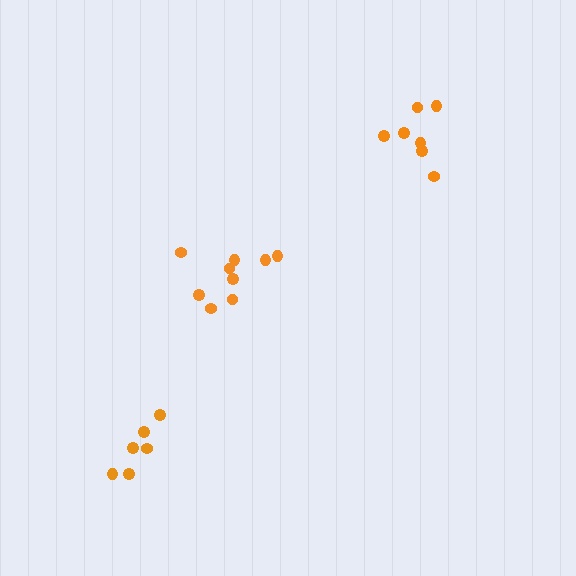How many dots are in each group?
Group 1: 7 dots, Group 2: 9 dots, Group 3: 6 dots (22 total).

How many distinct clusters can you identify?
There are 3 distinct clusters.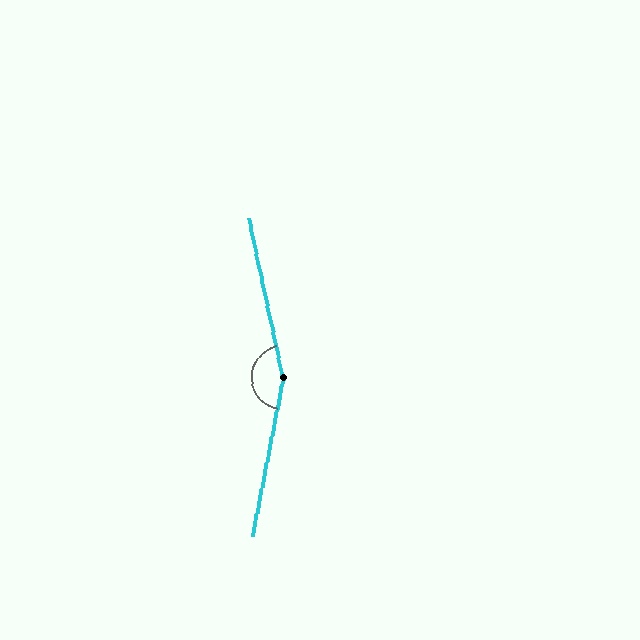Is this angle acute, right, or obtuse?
It is obtuse.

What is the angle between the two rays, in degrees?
Approximately 156 degrees.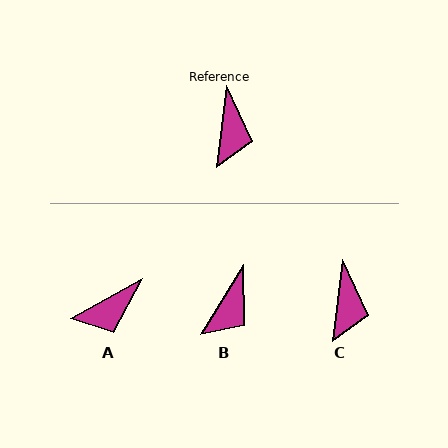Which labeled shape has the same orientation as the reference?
C.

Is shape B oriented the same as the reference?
No, it is off by about 24 degrees.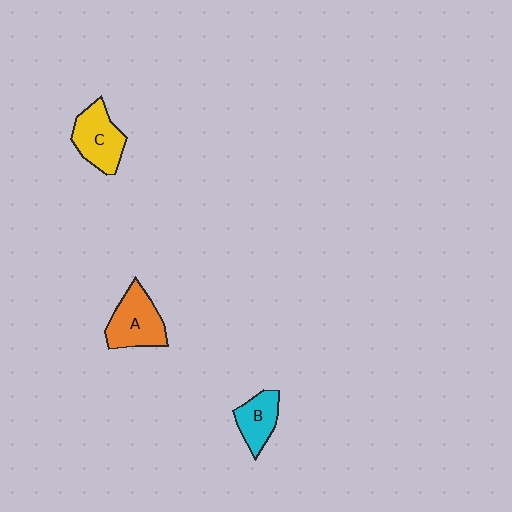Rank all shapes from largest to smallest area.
From largest to smallest: A (orange), C (yellow), B (cyan).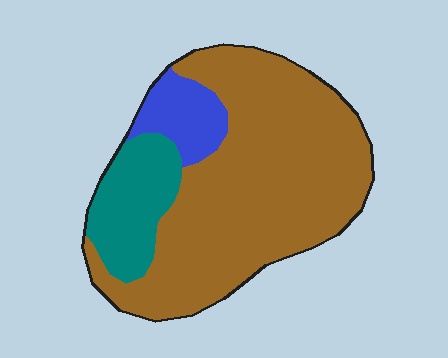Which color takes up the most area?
Brown, at roughly 70%.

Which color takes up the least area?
Blue, at roughly 10%.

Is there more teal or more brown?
Brown.